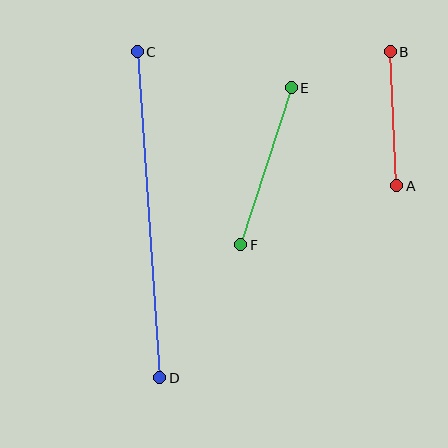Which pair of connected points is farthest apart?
Points C and D are farthest apart.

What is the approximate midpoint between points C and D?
The midpoint is at approximately (148, 215) pixels.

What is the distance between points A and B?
The distance is approximately 134 pixels.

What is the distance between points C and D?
The distance is approximately 327 pixels.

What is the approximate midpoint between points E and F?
The midpoint is at approximately (266, 166) pixels.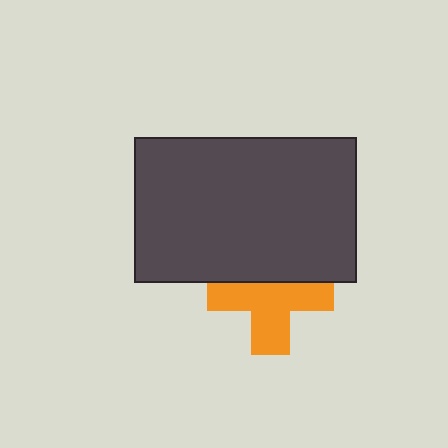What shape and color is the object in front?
The object in front is a dark gray rectangle.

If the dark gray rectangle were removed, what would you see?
You would see the complete orange cross.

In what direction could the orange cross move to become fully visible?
The orange cross could move down. That would shift it out from behind the dark gray rectangle entirely.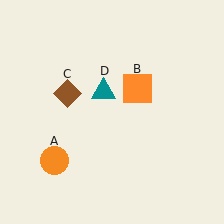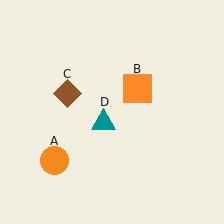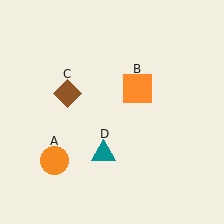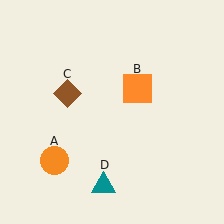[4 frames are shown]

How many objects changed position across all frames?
1 object changed position: teal triangle (object D).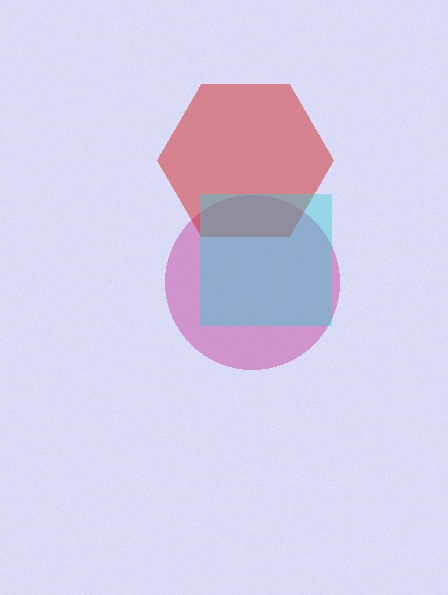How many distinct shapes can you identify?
There are 3 distinct shapes: a magenta circle, a red hexagon, a cyan square.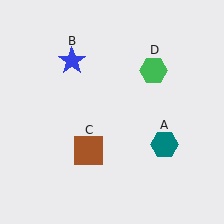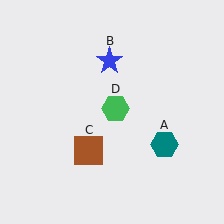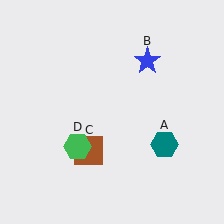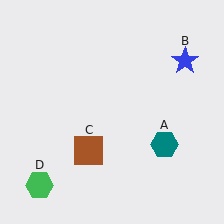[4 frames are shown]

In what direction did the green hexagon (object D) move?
The green hexagon (object D) moved down and to the left.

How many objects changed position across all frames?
2 objects changed position: blue star (object B), green hexagon (object D).